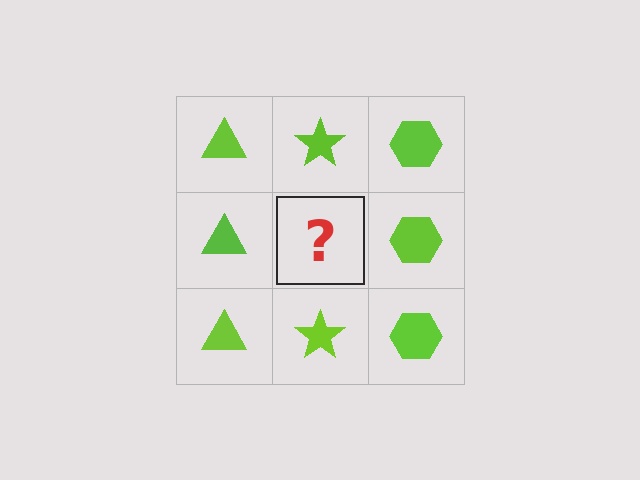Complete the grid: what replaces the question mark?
The question mark should be replaced with a lime star.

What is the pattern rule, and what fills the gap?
The rule is that each column has a consistent shape. The gap should be filled with a lime star.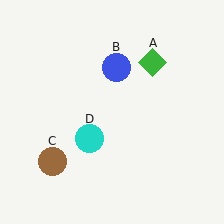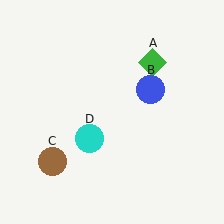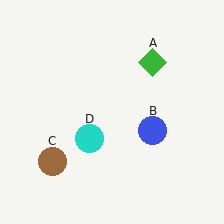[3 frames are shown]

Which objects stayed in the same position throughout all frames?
Green diamond (object A) and brown circle (object C) and cyan circle (object D) remained stationary.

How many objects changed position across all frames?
1 object changed position: blue circle (object B).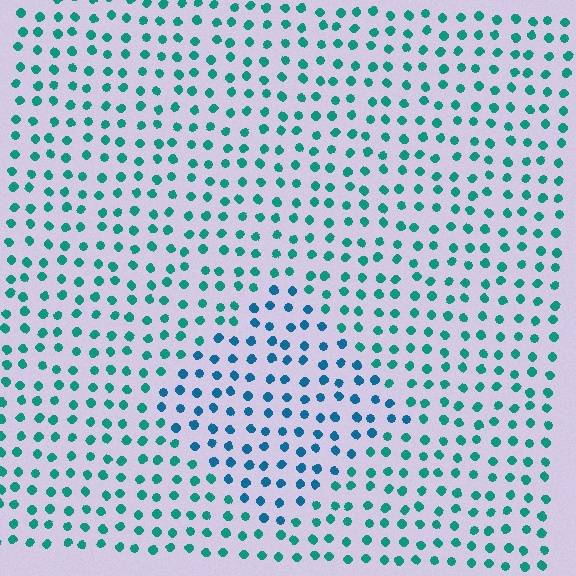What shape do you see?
I see a diamond.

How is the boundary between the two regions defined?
The boundary is defined purely by a slight shift in hue (about 30 degrees). Spacing, size, and orientation are identical on both sides.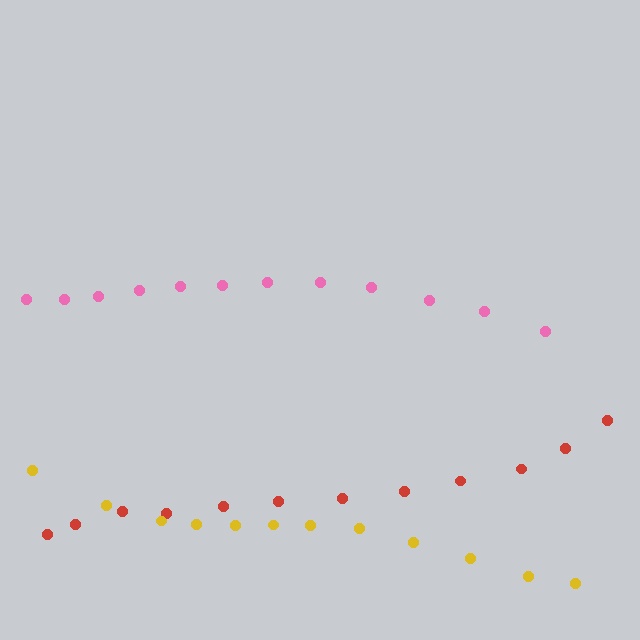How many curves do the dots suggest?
There are 3 distinct paths.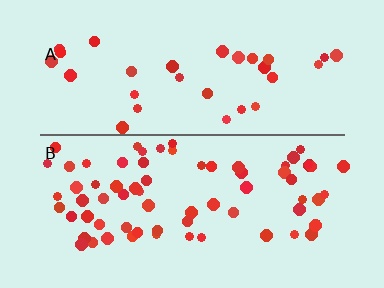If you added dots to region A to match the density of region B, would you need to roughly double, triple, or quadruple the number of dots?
Approximately double.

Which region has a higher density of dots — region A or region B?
B (the bottom).